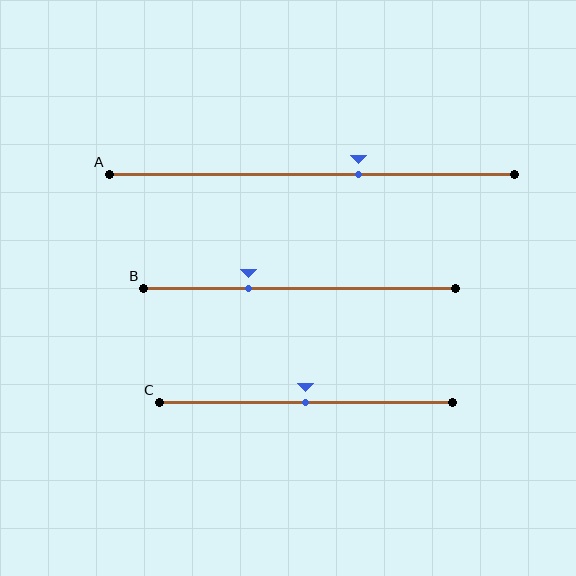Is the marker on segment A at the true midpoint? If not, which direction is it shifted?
No, the marker on segment A is shifted to the right by about 11% of the segment length.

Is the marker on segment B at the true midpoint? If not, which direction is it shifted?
No, the marker on segment B is shifted to the left by about 17% of the segment length.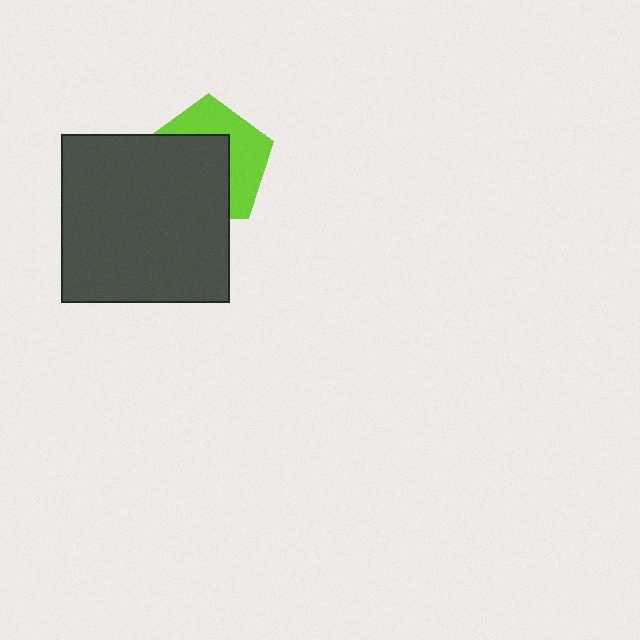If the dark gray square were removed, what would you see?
You would see the complete lime pentagon.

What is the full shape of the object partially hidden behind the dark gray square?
The partially hidden object is a lime pentagon.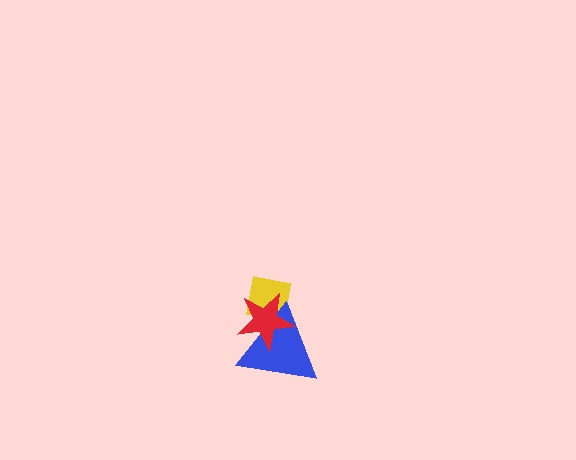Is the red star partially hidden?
No, no other shape covers it.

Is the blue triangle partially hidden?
Yes, it is partially covered by another shape.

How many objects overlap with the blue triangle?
2 objects overlap with the blue triangle.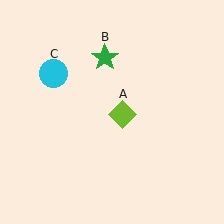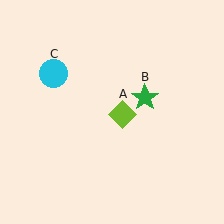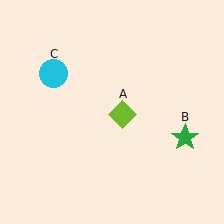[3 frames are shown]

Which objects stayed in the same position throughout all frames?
Lime diamond (object A) and cyan circle (object C) remained stationary.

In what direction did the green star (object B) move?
The green star (object B) moved down and to the right.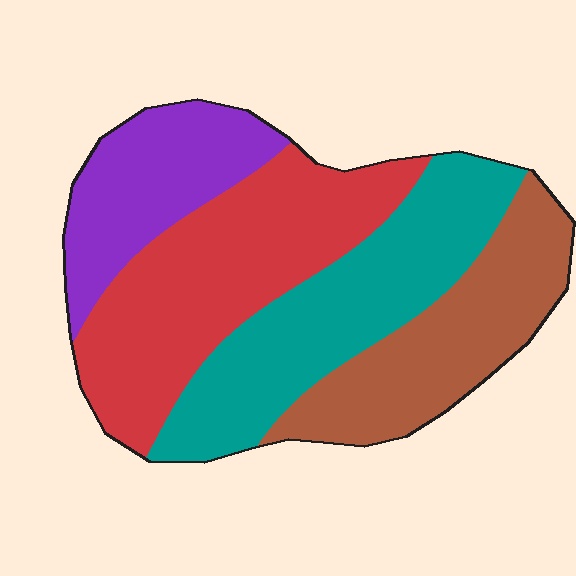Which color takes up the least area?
Purple, at roughly 20%.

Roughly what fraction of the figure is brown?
Brown covers about 25% of the figure.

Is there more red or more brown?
Red.